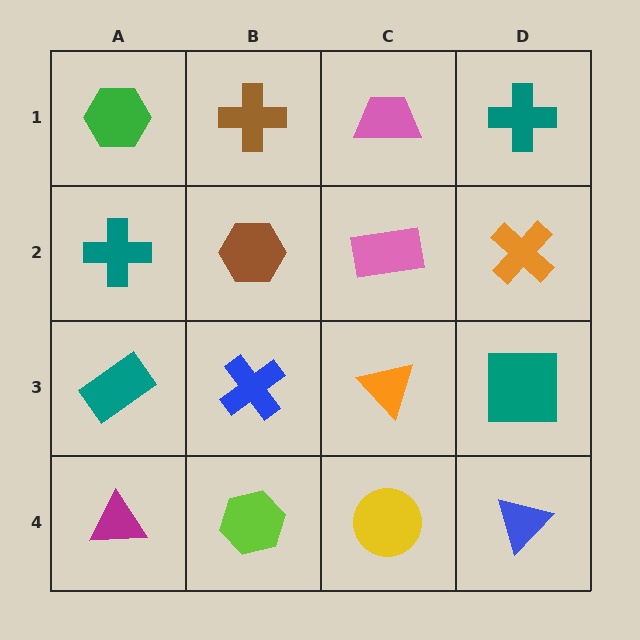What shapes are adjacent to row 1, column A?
A teal cross (row 2, column A), a brown cross (row 1, column B).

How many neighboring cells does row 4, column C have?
3.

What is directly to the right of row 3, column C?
A teal square.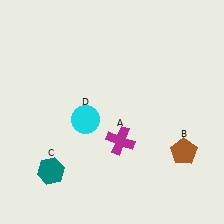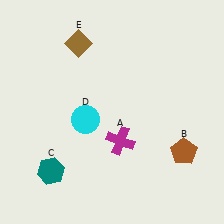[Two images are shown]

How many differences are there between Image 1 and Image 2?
There is 1 difference between the two images.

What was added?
A brown diamond (E) was added in Image 2.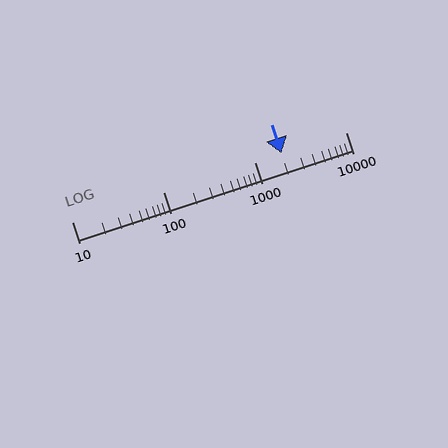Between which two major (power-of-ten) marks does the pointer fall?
The pointer is between 1000 and 10000.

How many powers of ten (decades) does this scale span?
The scale spans 3 decades, from 10 to 10000.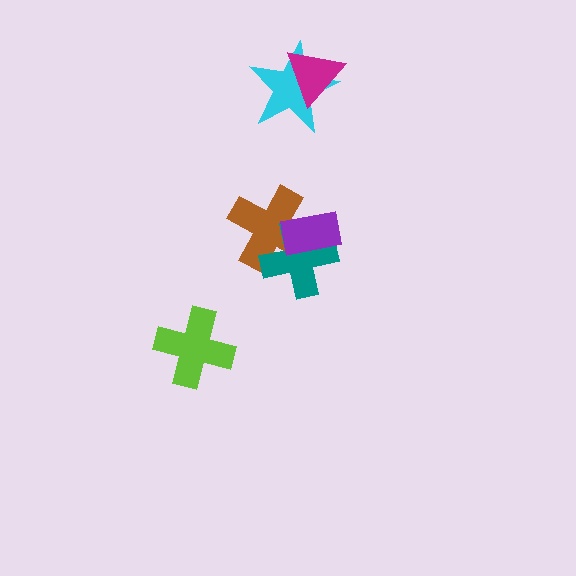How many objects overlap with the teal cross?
2 objects overlap with the teal cross.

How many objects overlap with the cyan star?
1 object overlaps with the cyan star.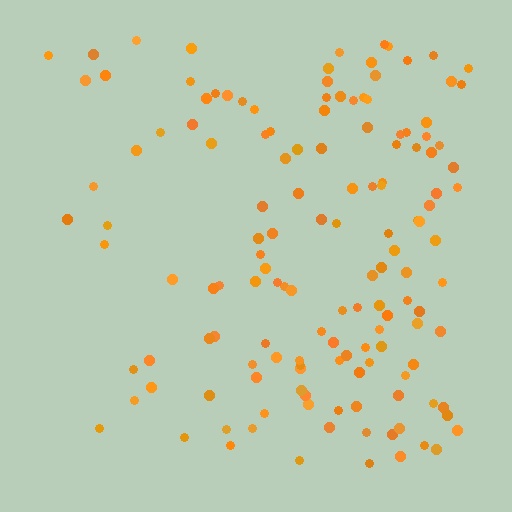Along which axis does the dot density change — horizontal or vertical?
Horizontal.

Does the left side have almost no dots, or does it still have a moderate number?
Still a moderate number, just noticeably fewer than the right.